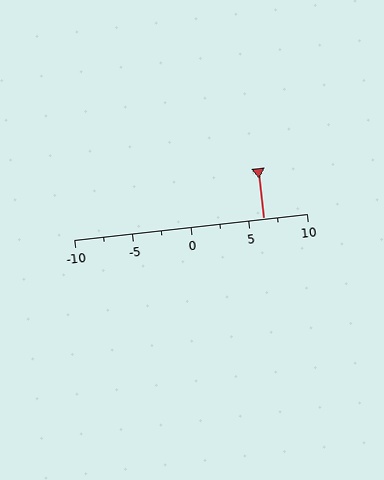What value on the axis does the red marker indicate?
The marker indicates approximately 6.2.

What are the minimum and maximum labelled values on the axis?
The axis runs from -10 to 10.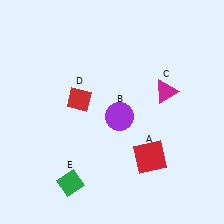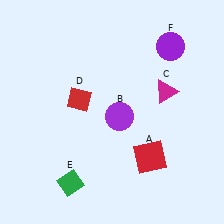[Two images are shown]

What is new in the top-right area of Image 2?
A purple circle (F) was added in the top-right area of Image 2.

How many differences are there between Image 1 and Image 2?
There is 1 difference between the two images.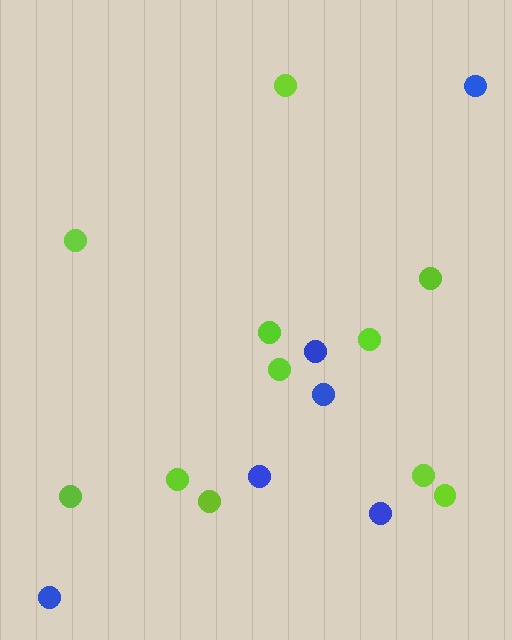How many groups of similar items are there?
There are 2 groups: one group of lime circles (11) and one group of blue circles (6).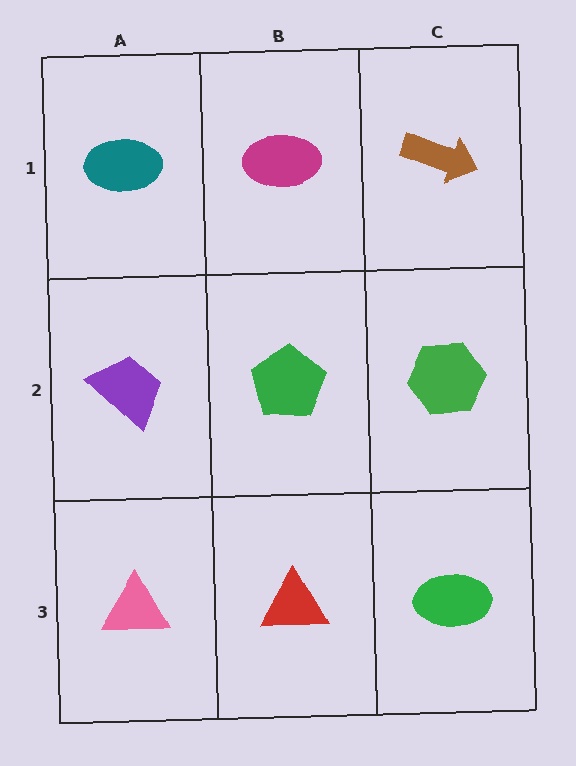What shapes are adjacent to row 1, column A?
A purple trapezoid (row 2, column A), a magenta ellipse (row 1, column B).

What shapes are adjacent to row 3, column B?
A green pentagon (row 2, column B), a pink triangle (row 3, column A), a green ellipse (row 3, column C).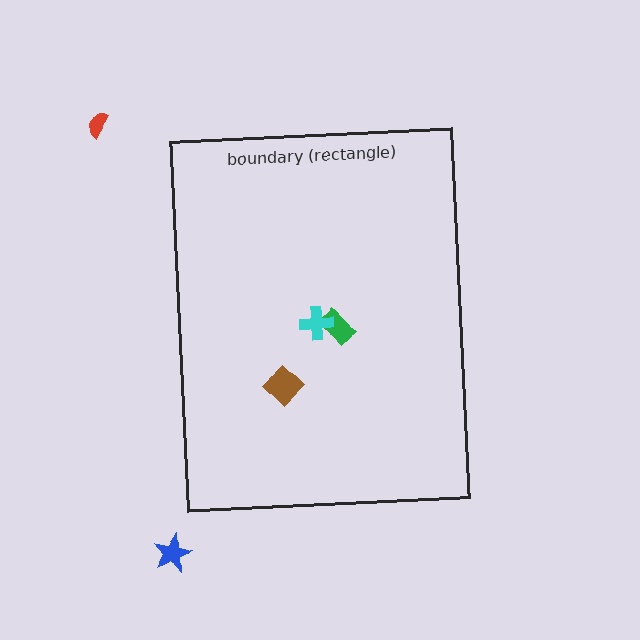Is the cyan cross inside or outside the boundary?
Inside.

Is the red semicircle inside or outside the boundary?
Outside.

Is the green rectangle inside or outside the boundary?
Inside.